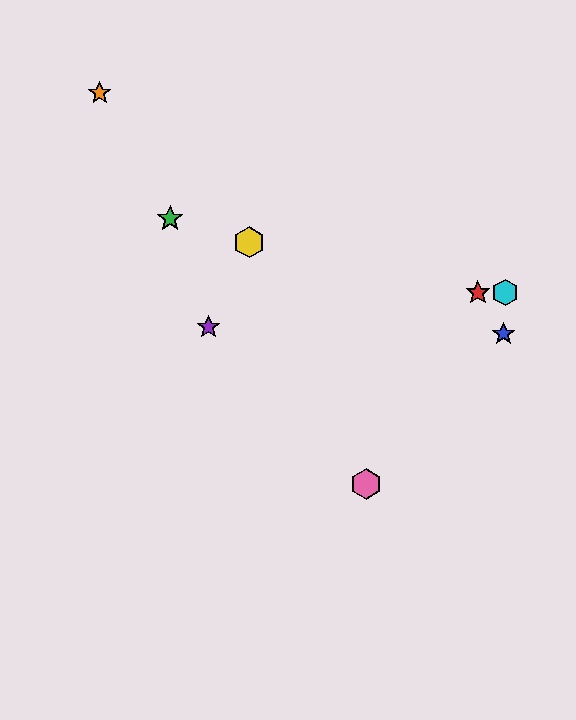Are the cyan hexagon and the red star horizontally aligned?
Yes, both are at y≈293.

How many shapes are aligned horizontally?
2 shapes (the red star, the cyan hexagon) are aligned horizontally.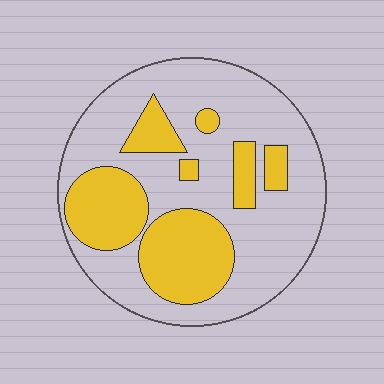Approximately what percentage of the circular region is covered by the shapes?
Approximately 35%.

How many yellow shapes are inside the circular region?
7.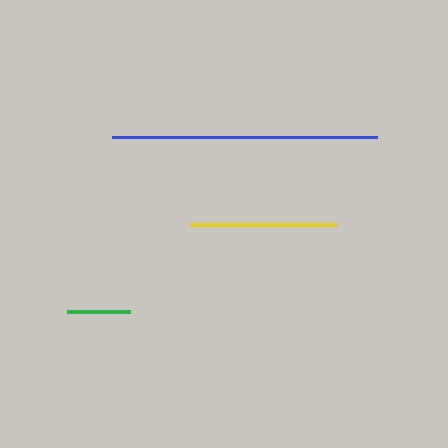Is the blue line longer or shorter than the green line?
The blue line is longer than the green line.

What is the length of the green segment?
The green segment is approximately 63 pixels long.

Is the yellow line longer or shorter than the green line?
The yellow line is longer than the green line.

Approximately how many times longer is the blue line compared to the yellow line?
The blue line is approximately 1.8 times the length of the yellow line.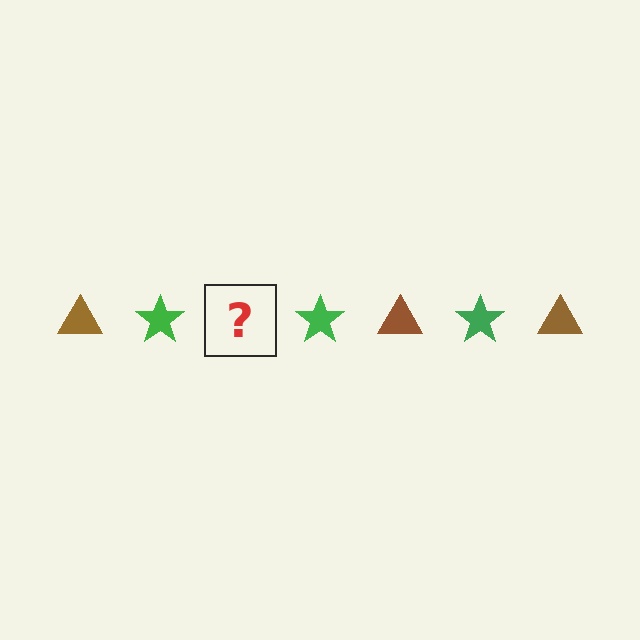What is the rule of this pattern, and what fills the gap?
The rule is that the pattern alternates between brown triangle and green star. The gap should be filled with a brown triangle.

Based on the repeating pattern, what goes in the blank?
The blank should be a brown triangle.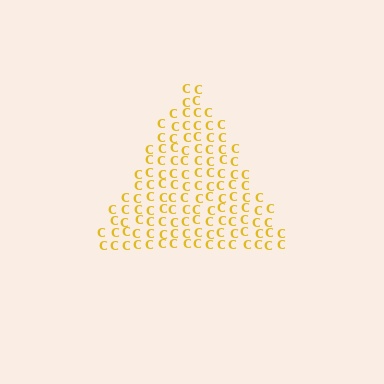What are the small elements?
The small elements are letter C's.